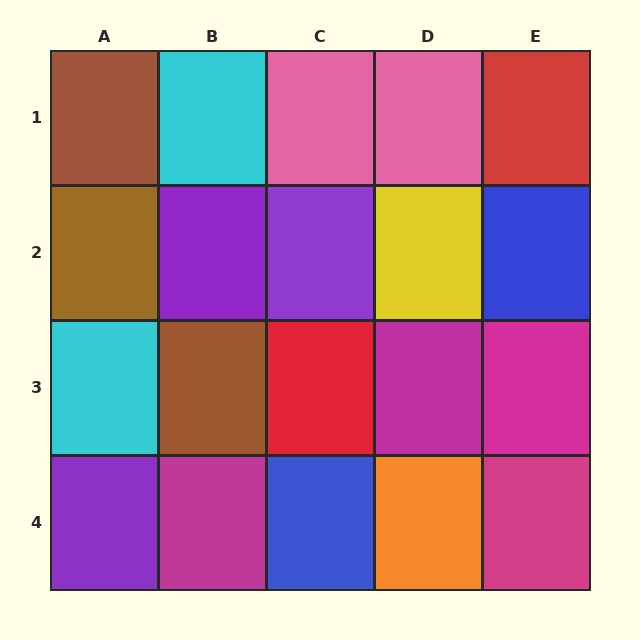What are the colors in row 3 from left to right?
Cyan, brown, red, magenta, magenta.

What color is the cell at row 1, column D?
Pink.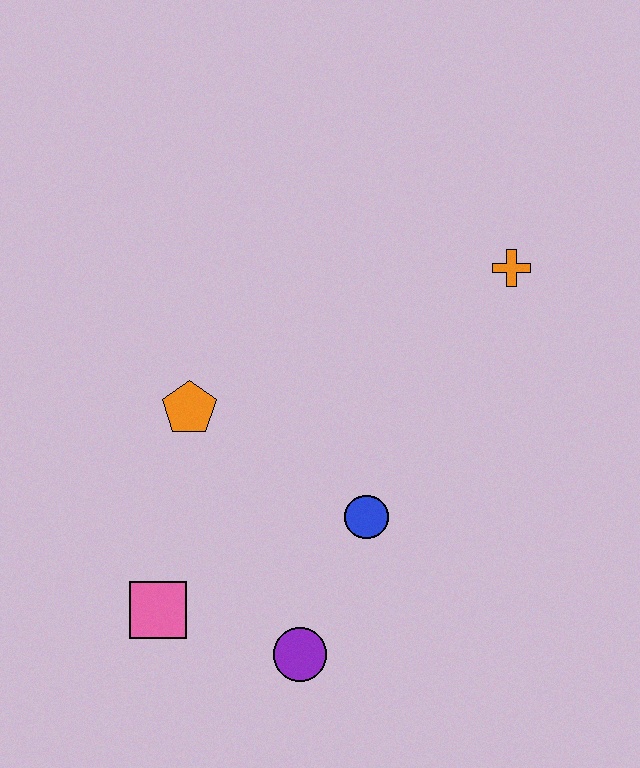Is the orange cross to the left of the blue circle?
No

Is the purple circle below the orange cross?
Yes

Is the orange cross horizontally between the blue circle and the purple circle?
No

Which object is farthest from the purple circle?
The orange cross is farthest from the purple circle.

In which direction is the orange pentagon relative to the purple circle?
The orange pentagon is above the purple circle.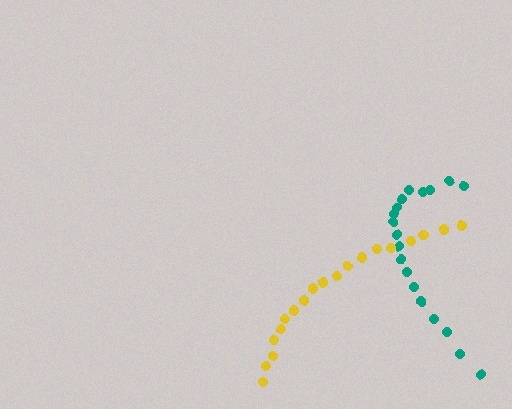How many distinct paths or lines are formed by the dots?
There are 2 distinct paths.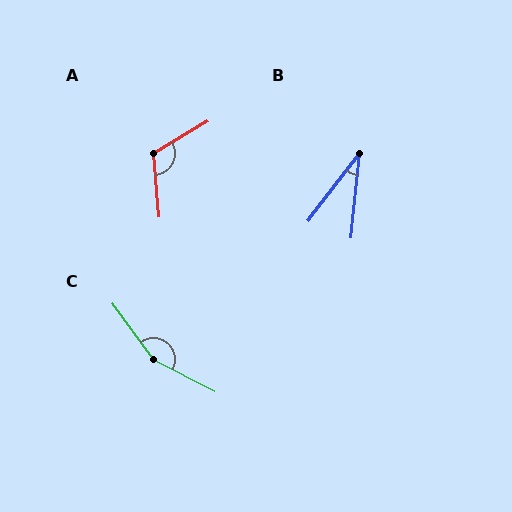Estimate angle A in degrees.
Approximately 116 degrees.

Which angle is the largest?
C, at approximately 153 degrees.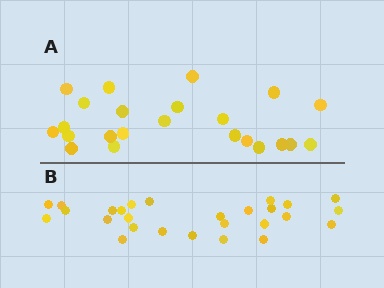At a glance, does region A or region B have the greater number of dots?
Region B (the bottom region) has more dots.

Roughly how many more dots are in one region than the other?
Region B has about 4 more dots than region A.